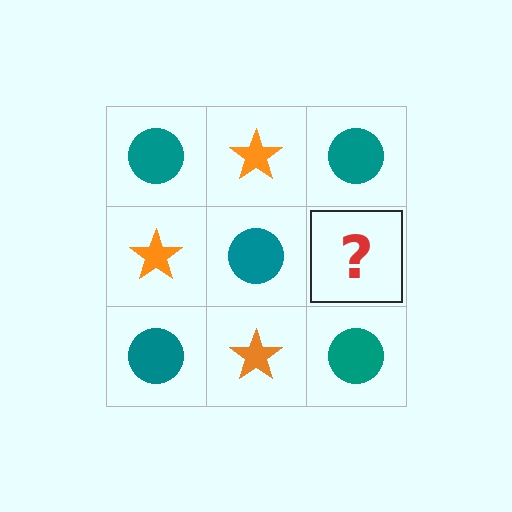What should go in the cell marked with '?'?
The missing cell should contain an orange star.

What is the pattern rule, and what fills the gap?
The rule is that it alternates teal circle and orange star in a checkerboard pattern. The gap should be filled with an orange star.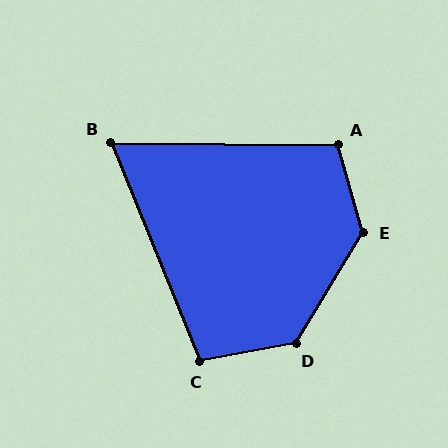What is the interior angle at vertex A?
Approximately 106 degrees (obtuse).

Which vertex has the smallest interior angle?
B, at approximately 68 degrees.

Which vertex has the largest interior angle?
E, at approximately 133 degrees.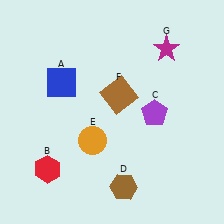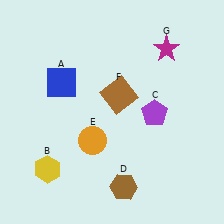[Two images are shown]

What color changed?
The hexagon (B) changed from red in Image 1 to yellow in Image 2.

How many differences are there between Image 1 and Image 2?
There is 1 difference between the two images.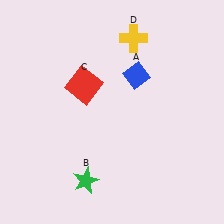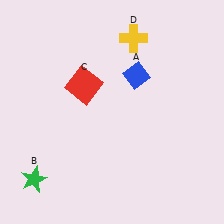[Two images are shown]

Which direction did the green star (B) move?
The green star (B) moved left.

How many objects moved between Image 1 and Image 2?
1 object moved between the two images.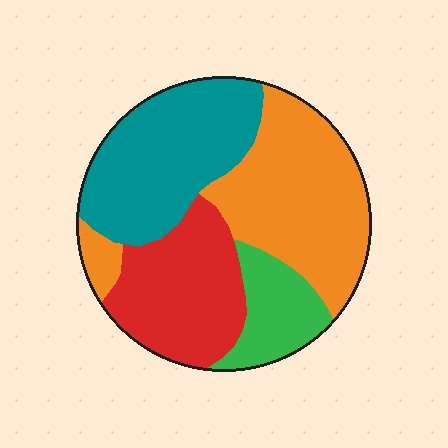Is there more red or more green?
Red.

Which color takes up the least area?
Green, at roughly 10%.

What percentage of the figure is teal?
Teal takes up between a quarter and a half of the figure.